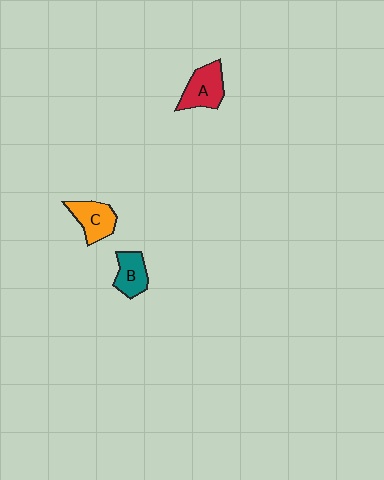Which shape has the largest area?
Shape A (red).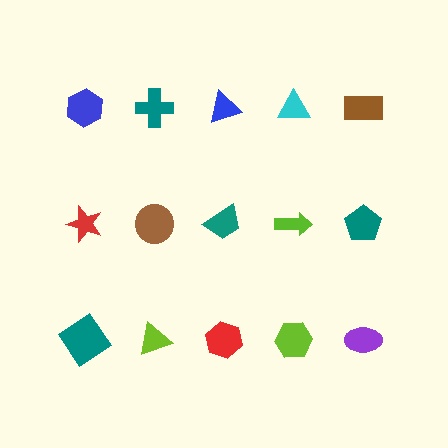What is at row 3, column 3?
A red hexagon.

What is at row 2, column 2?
A brown circle.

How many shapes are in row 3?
5 shapes.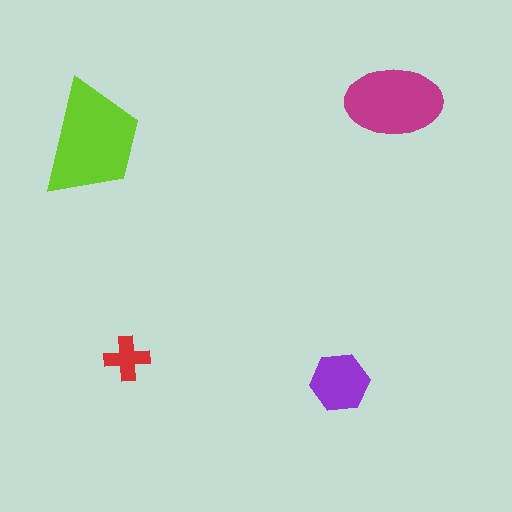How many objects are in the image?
There are 4 objects in the image.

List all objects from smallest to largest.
The red cross, the purple hexagon, the magenta ellipse, the lime trapezoid.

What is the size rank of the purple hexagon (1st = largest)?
3rd.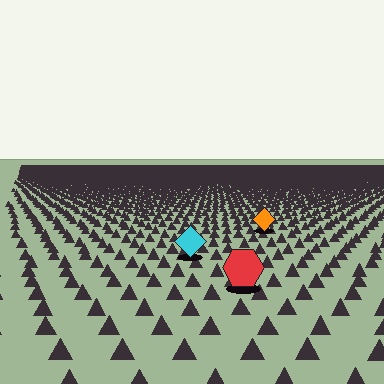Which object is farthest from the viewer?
The orange diamond is farthest from the viewer. It appears smaller and the ground texture around it is denser.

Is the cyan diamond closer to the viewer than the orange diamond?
Yes. The cyan diamond is closer — you can tell from the texture gradient: the ground texture is coarser near it.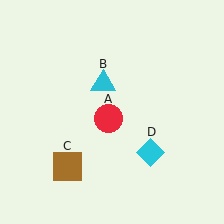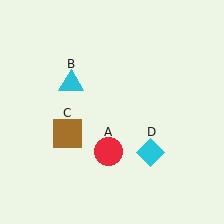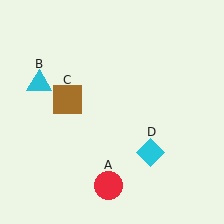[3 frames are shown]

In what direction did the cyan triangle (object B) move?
The cyan triangle (object B) moved left.